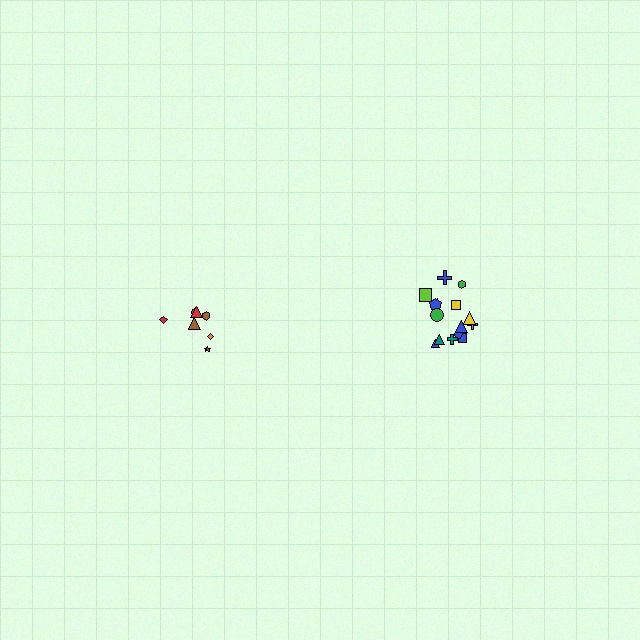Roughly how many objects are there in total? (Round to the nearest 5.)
Roughly 20 objects in total.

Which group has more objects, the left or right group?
The right group.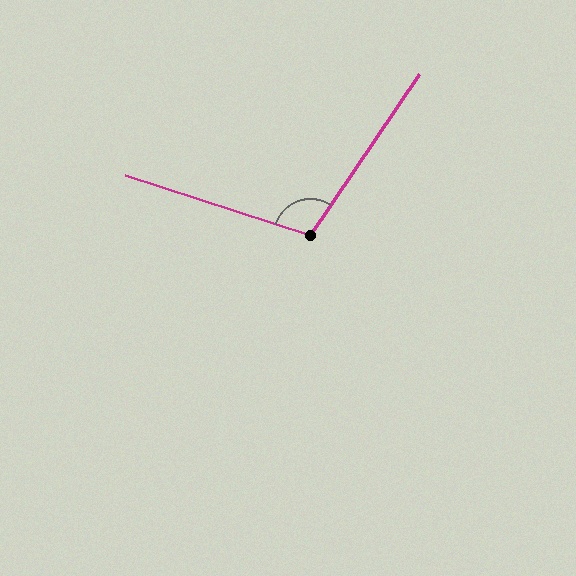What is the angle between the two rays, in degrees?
Approximately 106 degrees.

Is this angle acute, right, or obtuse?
It is obtuse.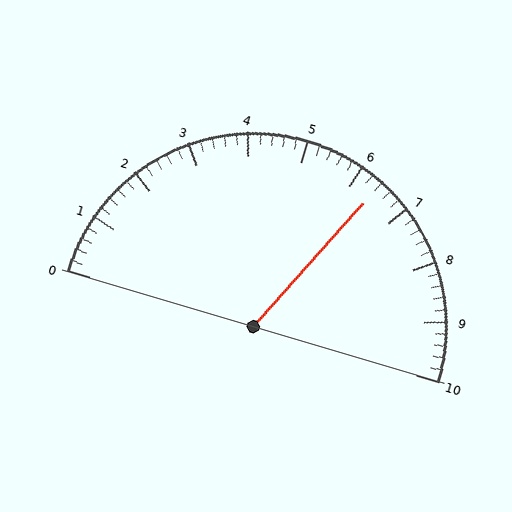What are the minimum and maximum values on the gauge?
The gauge ranges from 0 to 10.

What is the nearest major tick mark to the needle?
The nearest major tick mark is 6.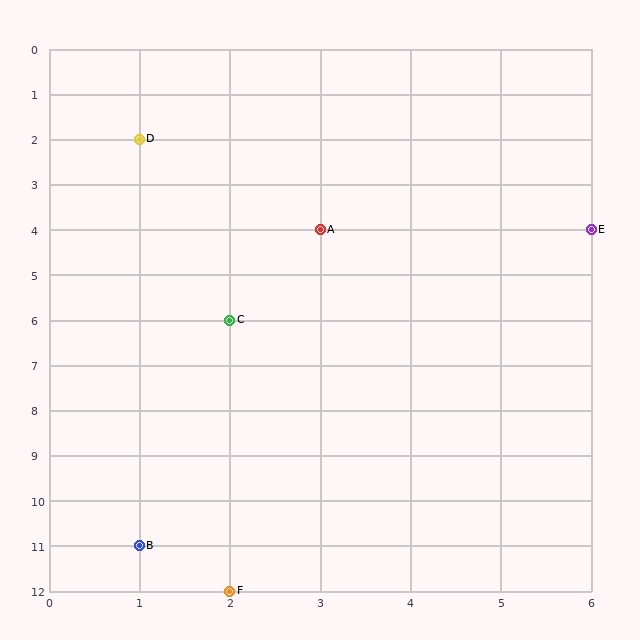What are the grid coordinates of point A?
Point A is at grid coordinates (3, 4).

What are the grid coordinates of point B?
Point B is at grid coordinates (1, 11).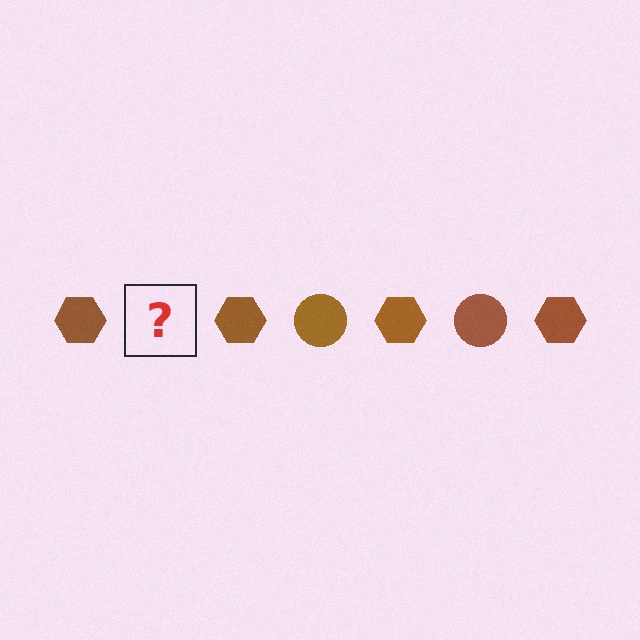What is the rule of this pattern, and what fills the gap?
The rule is that the pattern cycles through hexagon, circle shapes in brown. The gap should be filled with a brown circle.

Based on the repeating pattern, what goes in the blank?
The blank should be a brown circle.